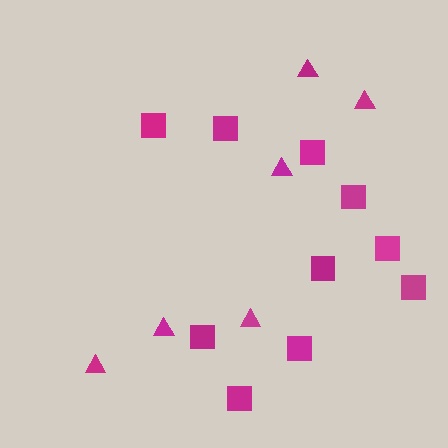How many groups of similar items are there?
There are 2 groups: one group of squares (10) and one group of triangles (6).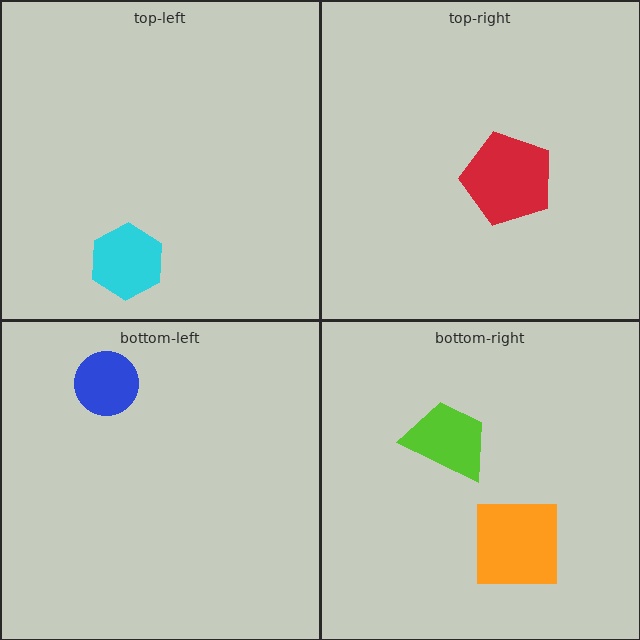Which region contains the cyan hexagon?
The top-left region.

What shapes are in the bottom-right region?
The lime trapezoid, the orange square.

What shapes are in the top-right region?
The red pentagon.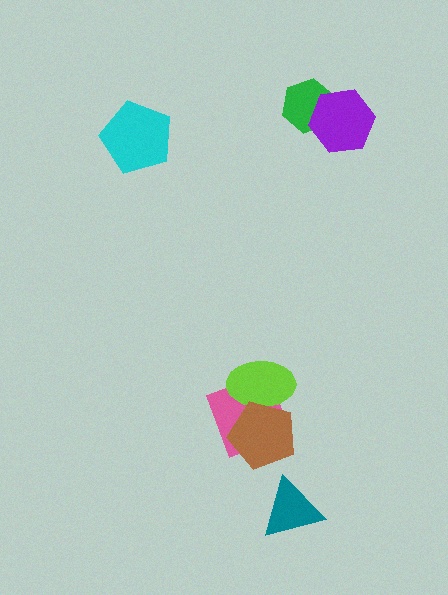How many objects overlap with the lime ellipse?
2 objects overlap with the lime ellipse.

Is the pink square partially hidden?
Yes, it is partially covered by another shape.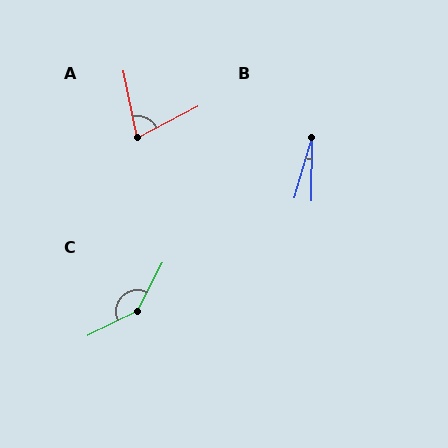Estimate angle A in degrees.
Approximately 74 degrees.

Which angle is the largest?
C, at approximately 144 degrees.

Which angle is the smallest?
B, at approximately 16 degrees.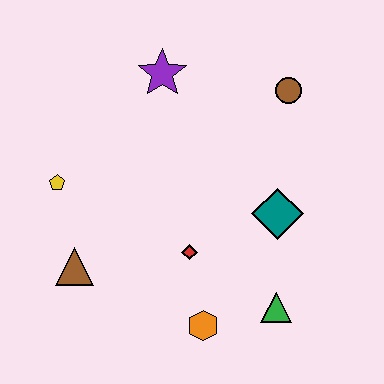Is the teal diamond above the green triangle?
Yes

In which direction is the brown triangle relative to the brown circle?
The brown triangle is to the left of the brown circle.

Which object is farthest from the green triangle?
The purple star is farthest from the green triangle.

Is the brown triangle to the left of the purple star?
Yes